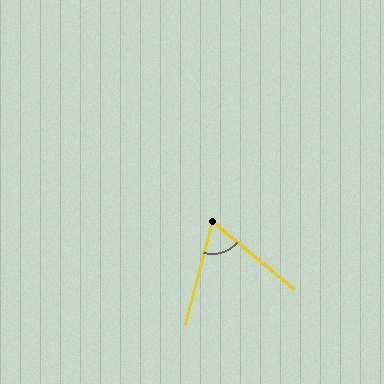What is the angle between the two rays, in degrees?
Approximately 65 degrees.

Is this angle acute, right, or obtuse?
It is acute.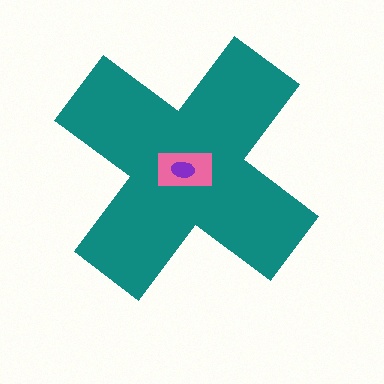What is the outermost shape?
The teal cross.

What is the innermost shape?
The purple ellipse.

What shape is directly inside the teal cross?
The pink rectangle.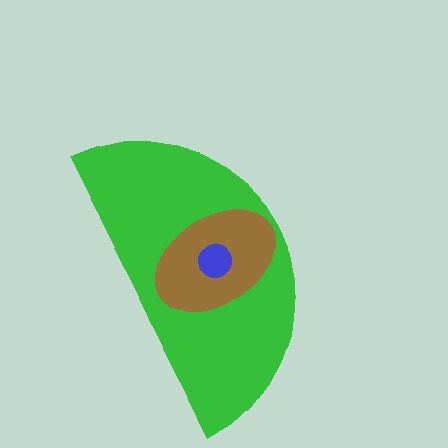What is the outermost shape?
The green semicircle.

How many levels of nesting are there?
3.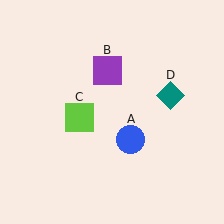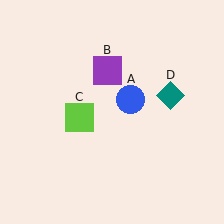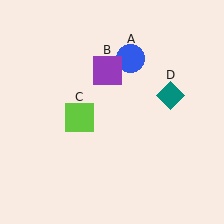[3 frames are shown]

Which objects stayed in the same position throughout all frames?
Purple square (object B) and lime square (object C) and teal diamond (object D) remained stationary.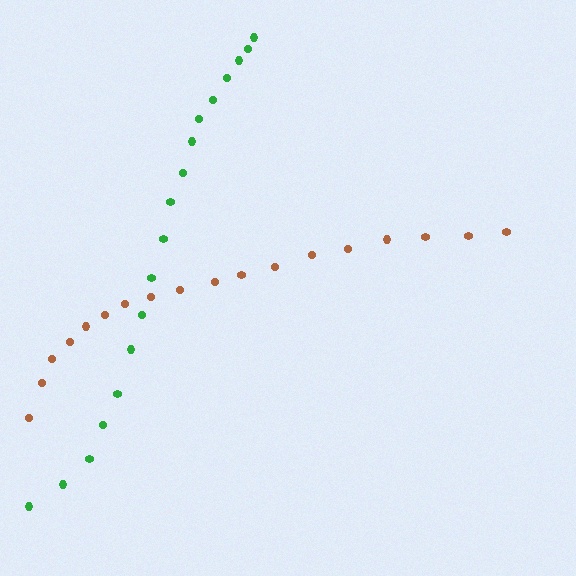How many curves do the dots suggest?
There are 2 distinct paths.